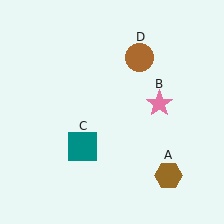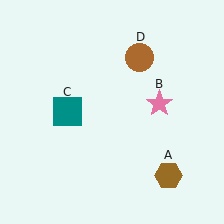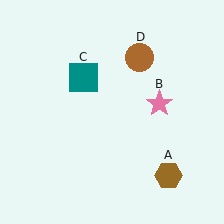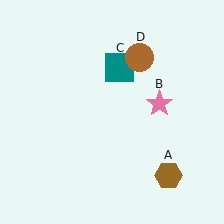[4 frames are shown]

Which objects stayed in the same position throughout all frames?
Brown hexagon (object A) and pink star (object B) and brown circle (object D) remained stationary.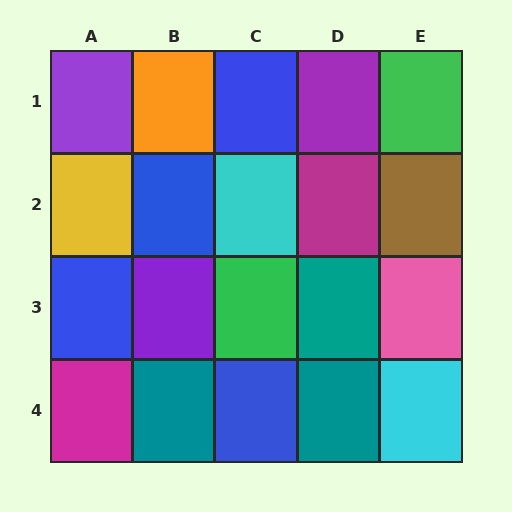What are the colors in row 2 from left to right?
Yellow, blue, cyan, magenta, brown.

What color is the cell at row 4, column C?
Blue.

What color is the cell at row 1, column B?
Orange.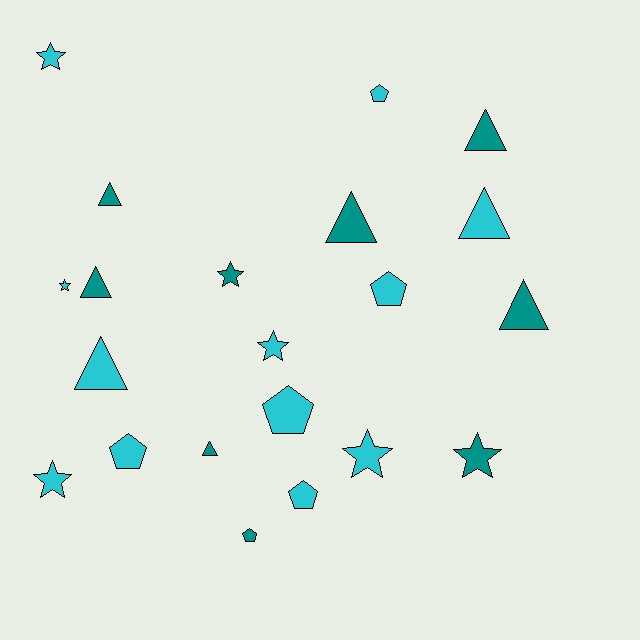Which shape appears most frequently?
Triangle, with 8 objects.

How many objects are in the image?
There are 21 objects.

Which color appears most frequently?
Cyan, with 12 objects.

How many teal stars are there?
There are 2 teal stars.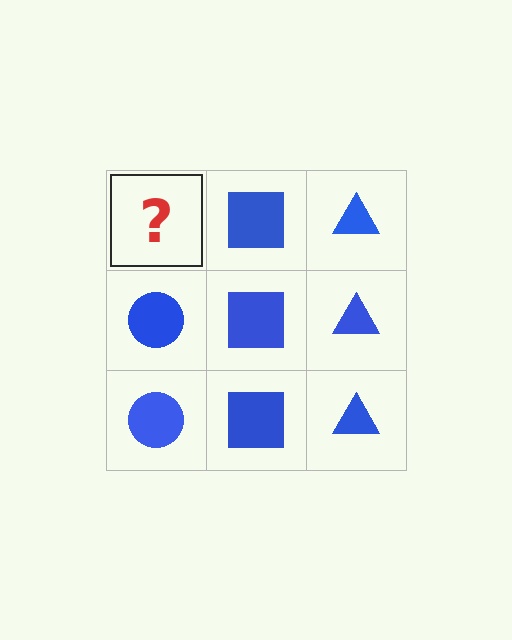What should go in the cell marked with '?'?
The missing cell should contain a blue circle.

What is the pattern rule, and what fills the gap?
The rule is that each column has a consistent shape. The gap should be filled with a blue circle.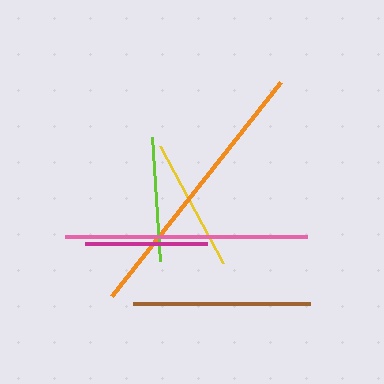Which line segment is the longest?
The orange line is the longest at approximately 273 pixels.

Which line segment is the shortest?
The magenta line is the shortest at approximately 122 pixels.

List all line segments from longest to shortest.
From longest to shortest: orange, pink, brown, yellow, lime, magenta.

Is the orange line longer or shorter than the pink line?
The orange line is longer than the pink line.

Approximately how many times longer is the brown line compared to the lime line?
The brown line is approximately 1.4 times the length of the lime line.